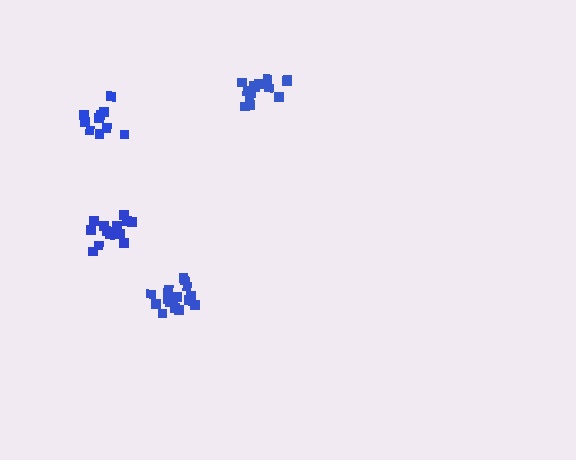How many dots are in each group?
Group 1: 11 dots, Group 2: 14 dots, Group 3: 16 dots, Group 4: 14 dots (55 total).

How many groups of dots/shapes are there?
There are 4 groups.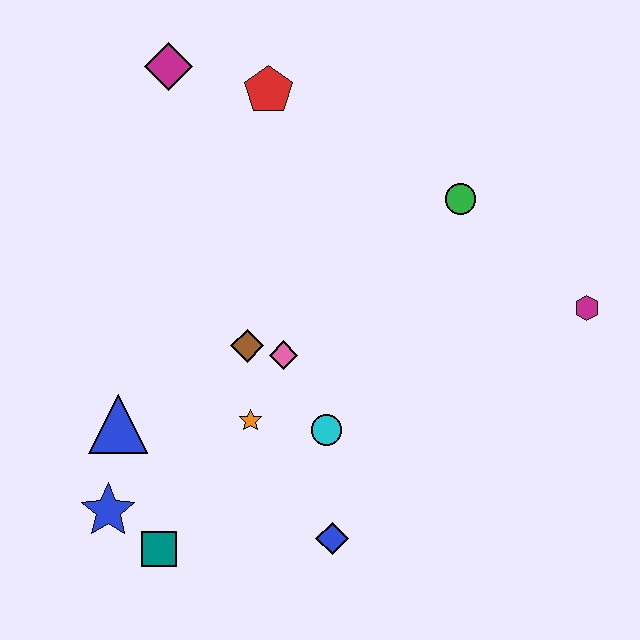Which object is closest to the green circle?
The magenta hexagon is closest to the green circle.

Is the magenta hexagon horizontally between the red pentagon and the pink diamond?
No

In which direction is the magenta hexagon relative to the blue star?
The magenta hexagon is to the right of the blue star.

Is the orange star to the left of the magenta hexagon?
Yes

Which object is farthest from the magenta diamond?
The blue diamond is farthest from the magenta diamond.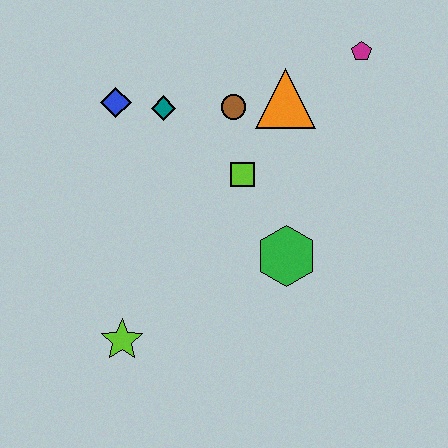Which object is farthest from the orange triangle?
The lime star is farthest from the orange triangle.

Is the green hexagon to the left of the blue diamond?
No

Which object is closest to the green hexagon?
The lime square is closest to the green hexagon.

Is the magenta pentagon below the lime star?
No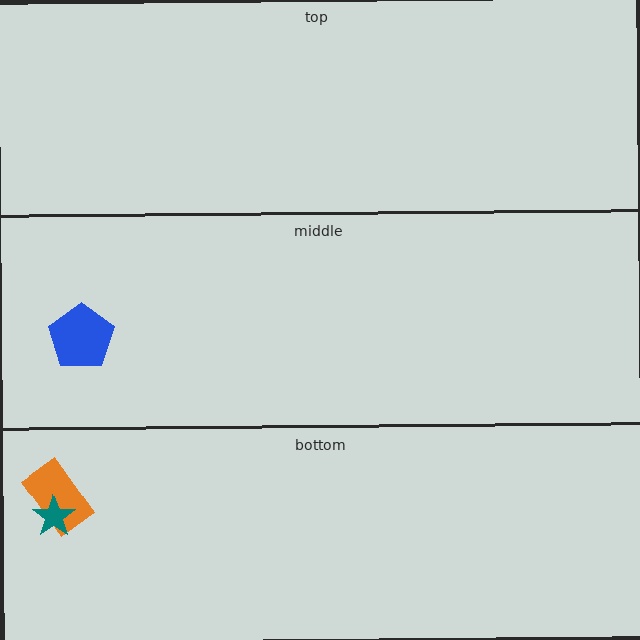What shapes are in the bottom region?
The orange rectangle, the teal star.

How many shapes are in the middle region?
1.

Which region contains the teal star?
The bottom region.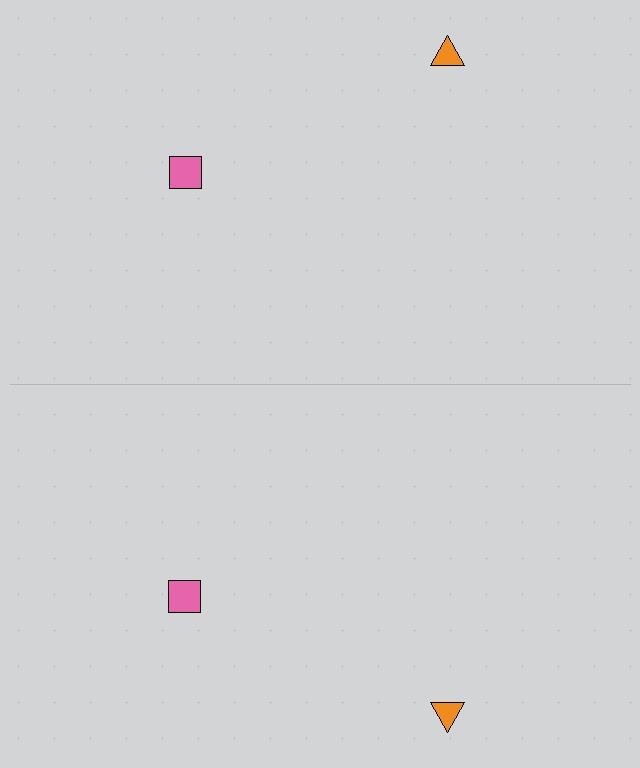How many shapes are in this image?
There are 4 shapes in this image.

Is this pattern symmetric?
Yes, this pattern has bilateral (reflection) symmetry.